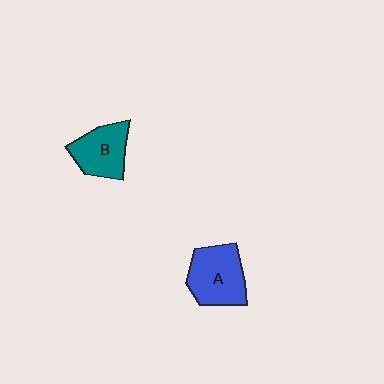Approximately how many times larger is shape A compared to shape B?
Approximately 1.2 times.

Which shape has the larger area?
Shape A (blue).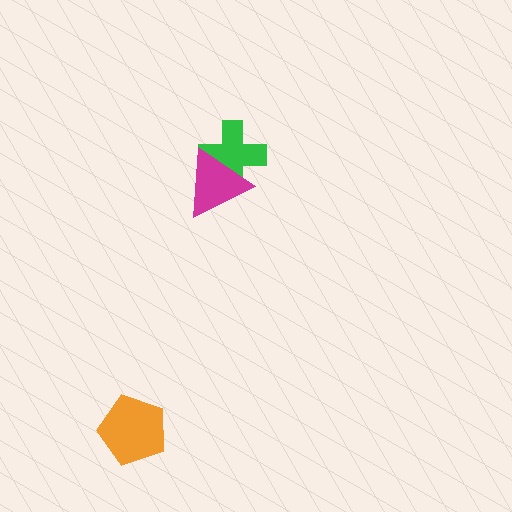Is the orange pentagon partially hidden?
No, no other shape covers it.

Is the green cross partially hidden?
Yes, it is partially covered by another shape.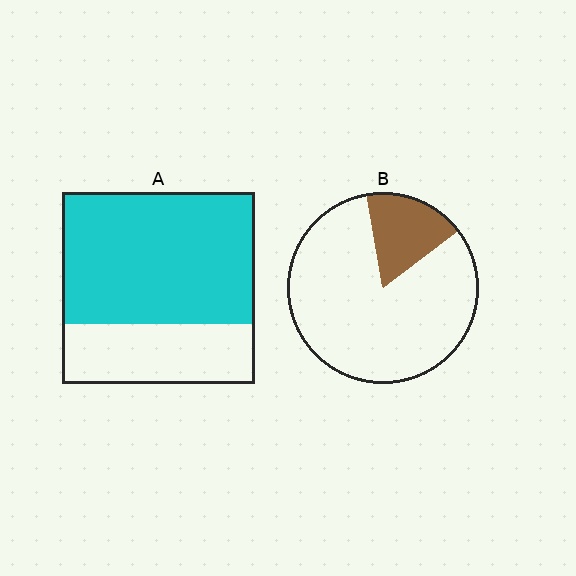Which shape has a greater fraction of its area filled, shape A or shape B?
Shape A.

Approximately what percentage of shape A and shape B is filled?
A is approximately 70% and B is approximately 20%.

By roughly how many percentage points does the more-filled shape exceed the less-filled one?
By roughly 50 percentage points (A over B).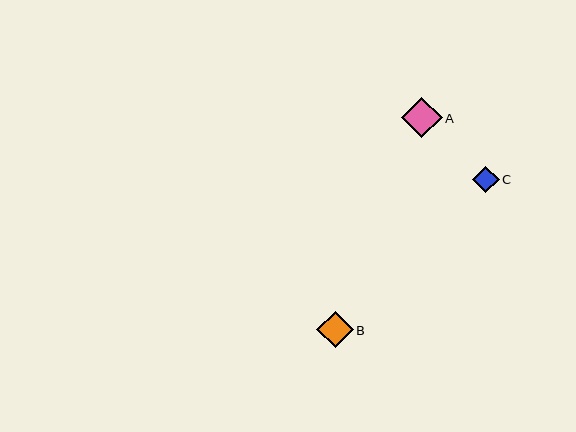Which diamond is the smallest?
Diamond C is the smallest with a size of approximately 26 pixels.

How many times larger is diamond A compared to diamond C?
Diamond A is approximately 1.5 times the size of diamond C.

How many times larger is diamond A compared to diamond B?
Diamond A is approximately 1.1 times the size of diamond B.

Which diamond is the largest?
Diamond A is the largest with a size of approximately 40 pixels.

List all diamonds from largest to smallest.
From largest to smallest: A, B, C.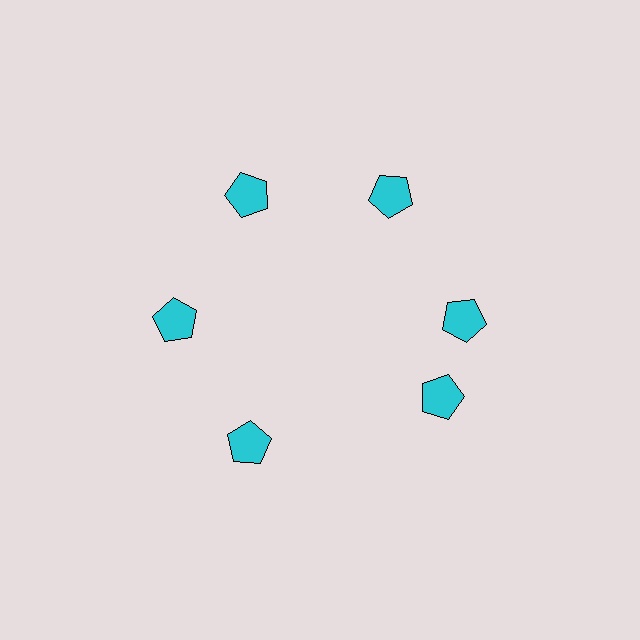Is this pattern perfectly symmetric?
No. The 6 cyan pentagons are arranged in a ring, but one element near the 5 o'clock position is rotated out of alignment along the ring, breaking the 6-fold rotational symmetry.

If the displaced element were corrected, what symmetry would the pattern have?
It would have 6-fold rotational symmetry — the pattern would map onto itself every 60 degrees.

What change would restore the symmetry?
The symmetry would be restored by rotating it back into even spacing with its neighbors so that all 6 pentagons sit at equal angles and equal distance from the center.